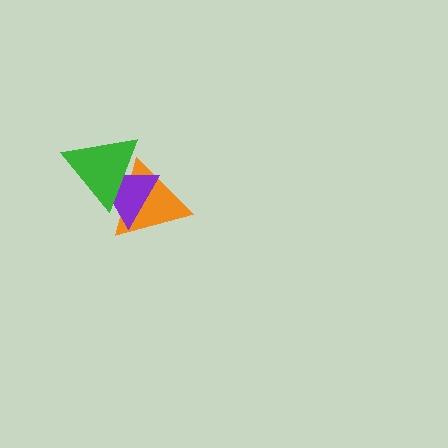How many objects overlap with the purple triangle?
2 objects overlap with the purple triangle.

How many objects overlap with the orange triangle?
2 objects overlap with the orange triangle.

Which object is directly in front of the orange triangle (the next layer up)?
The purple triangle is directly in front of the orange triangle.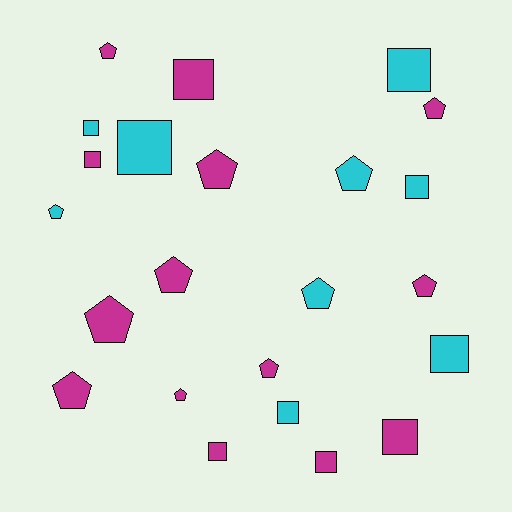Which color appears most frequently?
Magenta, with 14 objects.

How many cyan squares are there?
There are 6 cyan squares.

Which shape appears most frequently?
Pentagon, with 12 objects.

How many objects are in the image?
There are 23 objects.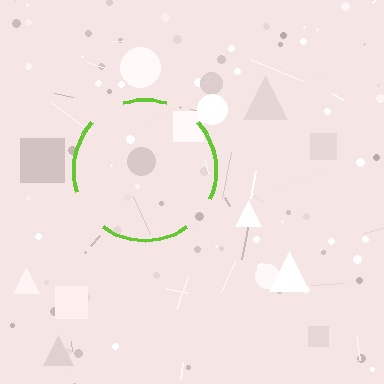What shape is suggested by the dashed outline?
The dashed outline suggests a circle.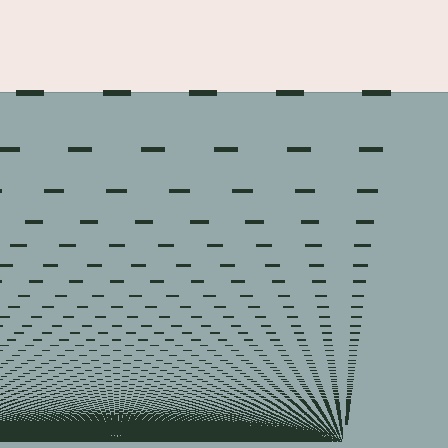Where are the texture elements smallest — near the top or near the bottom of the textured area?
Near the bottom.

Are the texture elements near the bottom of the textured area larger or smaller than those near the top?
Smaller. The gradient is inverted — elements near the bottom are smaller and denser.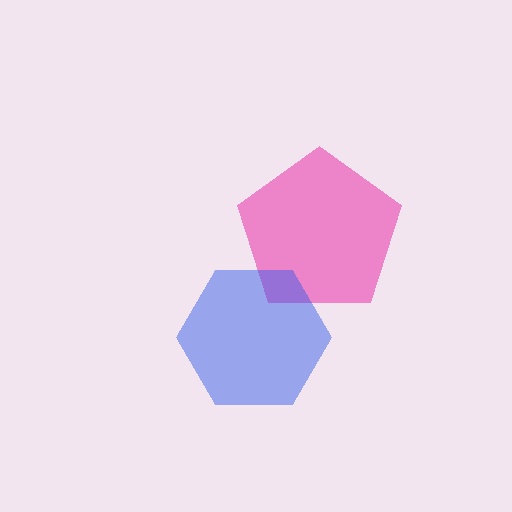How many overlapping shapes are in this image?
There are 2 overlapping shapes in the image.